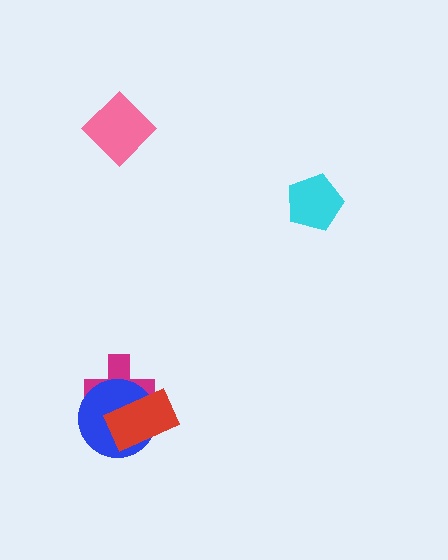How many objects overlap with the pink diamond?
0 objects overlap with the pink diamond.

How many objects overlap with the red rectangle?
2 objects overlap with the red rectangle.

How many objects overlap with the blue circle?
2 objects overlap with the blue circle.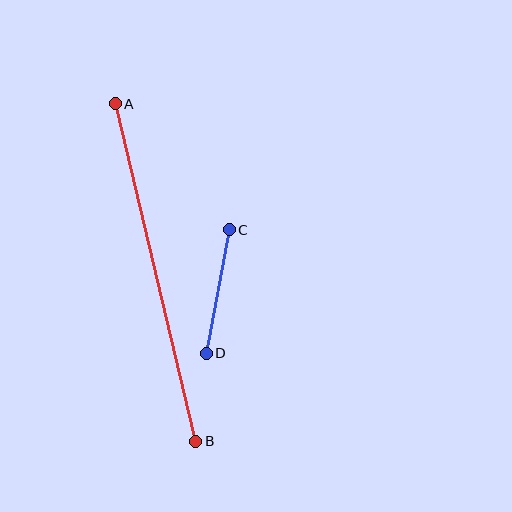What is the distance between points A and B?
The distance is approximately 347 pixels.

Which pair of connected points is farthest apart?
Points A and B are farthest apart.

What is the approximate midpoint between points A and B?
The midpoint is at approximately (156, 272) pixels.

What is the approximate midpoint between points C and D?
The midpoint is at approximately (218, 291) pixels.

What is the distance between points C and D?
The distance is approximately 125 pixels.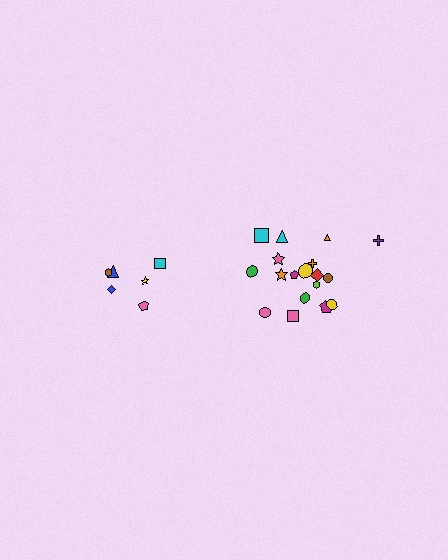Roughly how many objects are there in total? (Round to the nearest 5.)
Roughly 25 objects in total.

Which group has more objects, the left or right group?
The right group.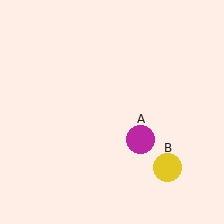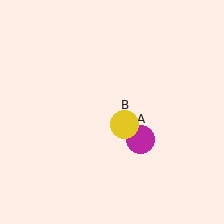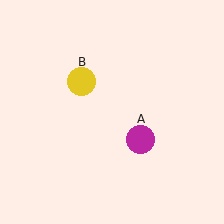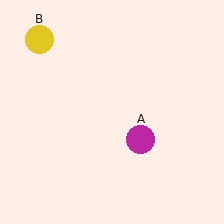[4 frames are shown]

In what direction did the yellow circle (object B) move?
The yellow circle (object B) moved up and to the left.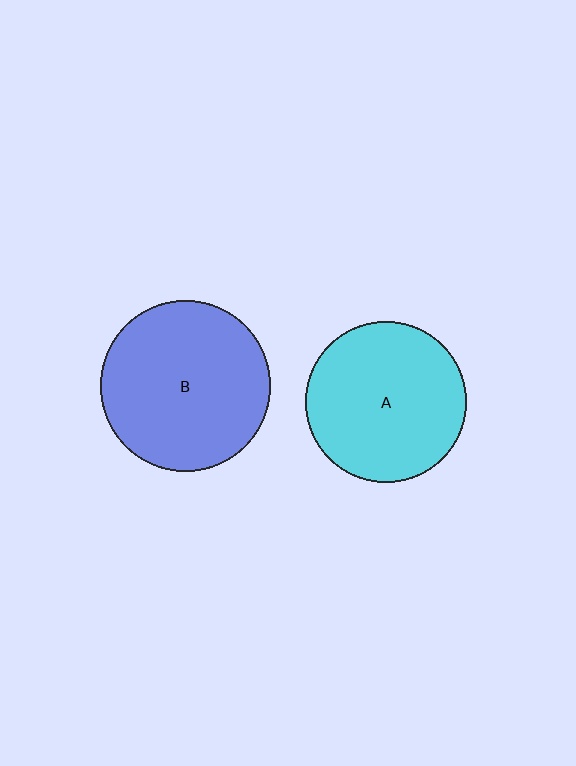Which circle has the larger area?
Circle B (blue).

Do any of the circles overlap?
No, none of the circles overlap.